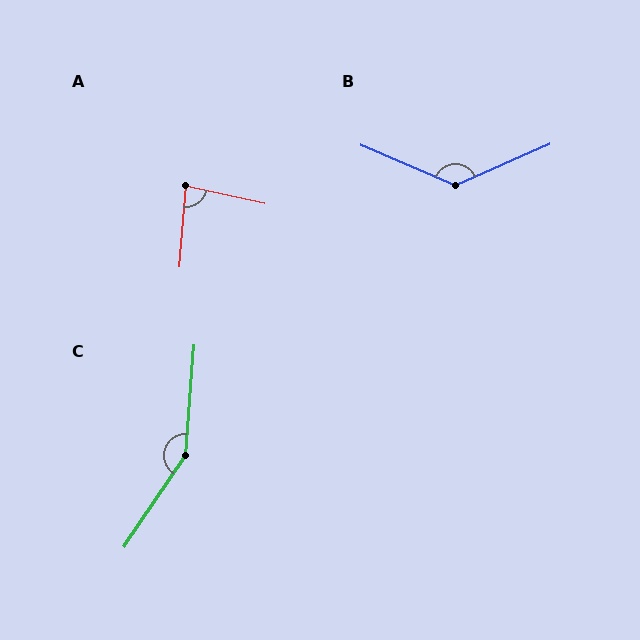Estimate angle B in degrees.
Approximately 133 degrees.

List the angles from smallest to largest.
A (83°), B (133°), C (150°).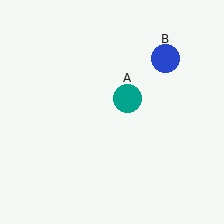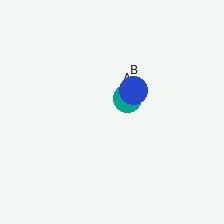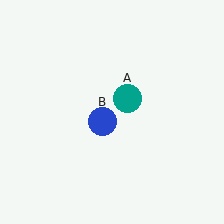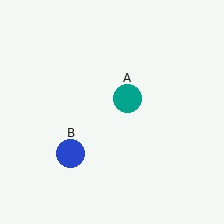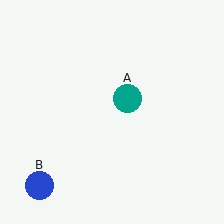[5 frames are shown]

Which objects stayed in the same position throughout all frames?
Teal circle (object A) remained stationary.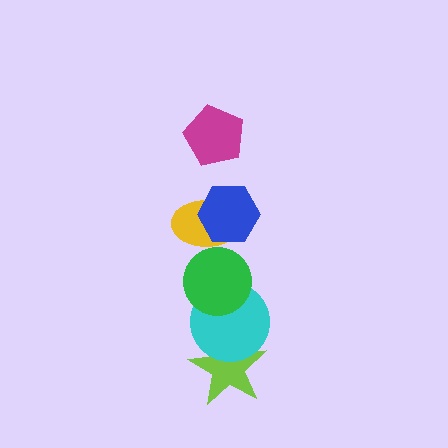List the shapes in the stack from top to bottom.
From top to bottom: the magenta pentagon, the blue hexagon, the yellow ellipse, the green circle, the cyan circle, the lime star.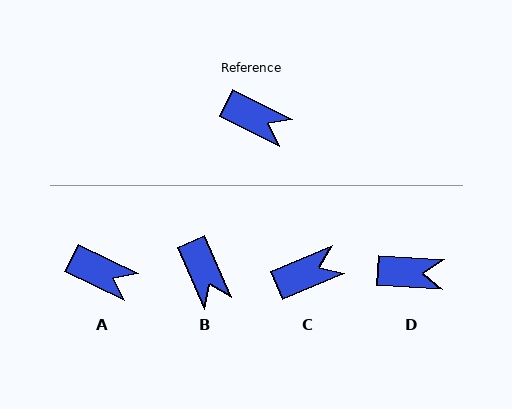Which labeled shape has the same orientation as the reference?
A.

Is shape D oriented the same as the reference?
No, it is off by about 23 degrees.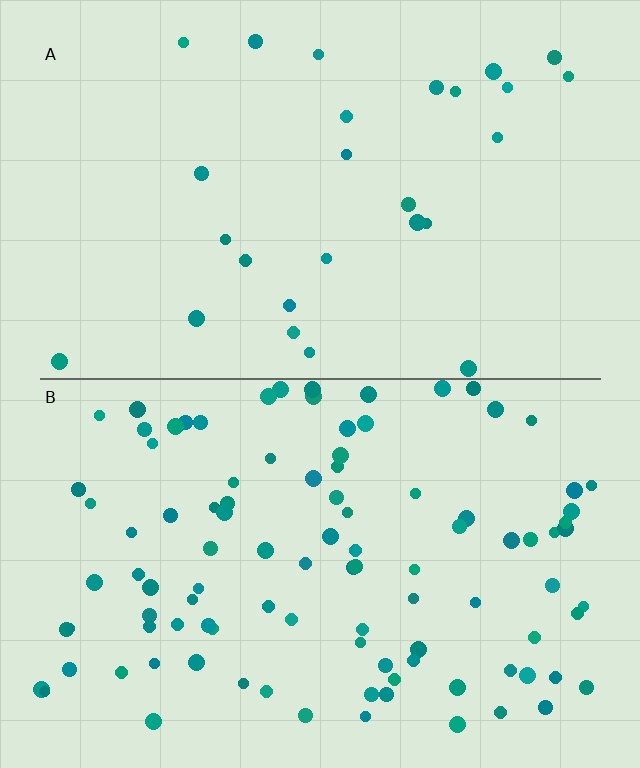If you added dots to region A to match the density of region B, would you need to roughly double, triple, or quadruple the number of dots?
Approximately quadruple.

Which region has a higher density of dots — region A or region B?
B (the bottom).